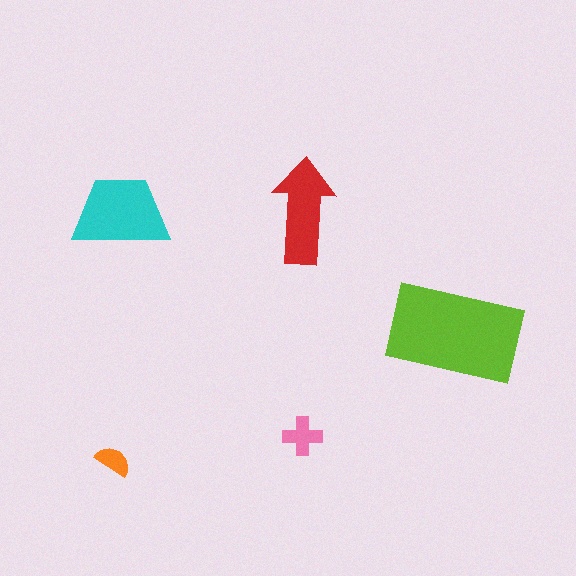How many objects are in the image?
There are 5 objects in the image.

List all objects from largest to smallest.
The lime rectangle, the cyan trapezoid, the red arrow, the pink cross, the orange semicircle.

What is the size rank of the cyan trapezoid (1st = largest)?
2nd.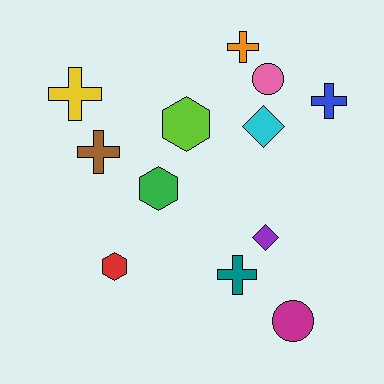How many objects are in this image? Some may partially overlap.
There are 12 objects.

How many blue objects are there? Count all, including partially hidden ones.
There is 1 blue object.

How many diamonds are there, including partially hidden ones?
There are 2 diamonds.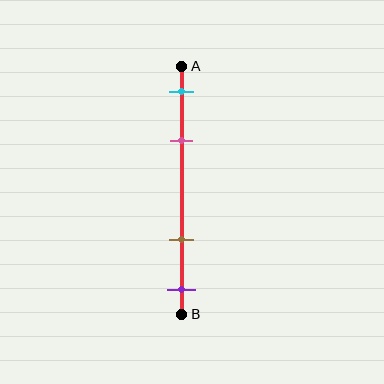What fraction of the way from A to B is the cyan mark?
The cyan mark is approximately 10% (0.1) of the way from A to B.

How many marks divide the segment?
There are 4 marks dividing the segment.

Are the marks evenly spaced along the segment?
No, the marks are not evenly spaced.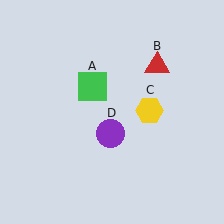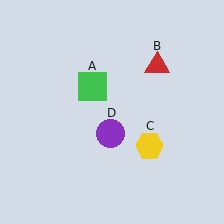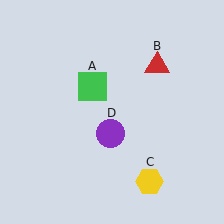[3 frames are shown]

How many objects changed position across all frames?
1 object changed position: yellow hexagon (object C).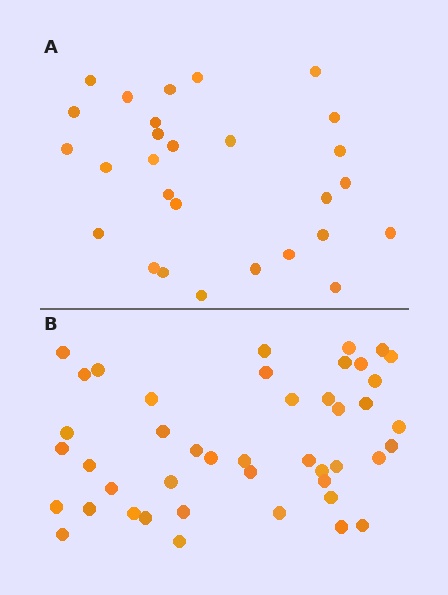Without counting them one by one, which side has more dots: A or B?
Region B (the bottom region) has more dots.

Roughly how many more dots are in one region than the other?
Region B has approximately 15 more dots than region A.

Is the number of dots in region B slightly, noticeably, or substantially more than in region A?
Region B has substantially more. The ratio is roughly 1.6 to 1.